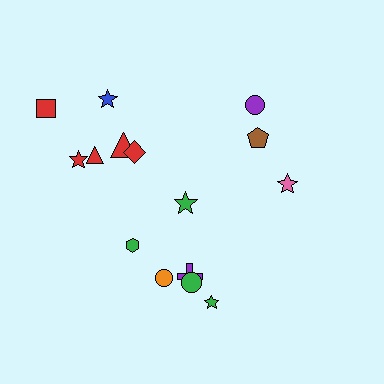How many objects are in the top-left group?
There are 6 objects.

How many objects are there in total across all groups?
There are 15 objects.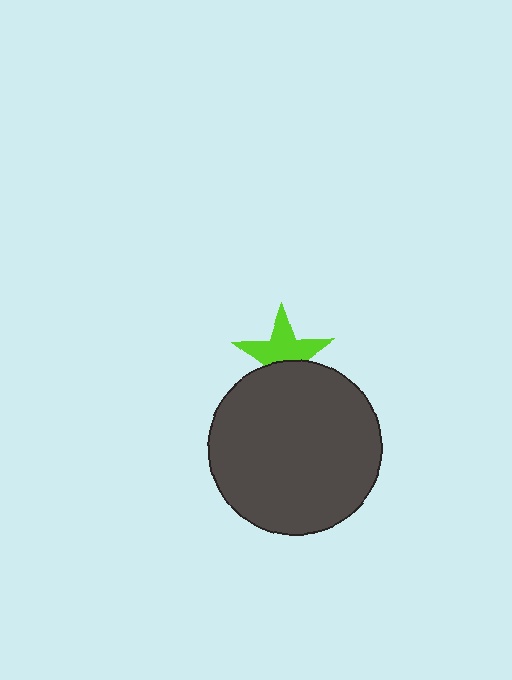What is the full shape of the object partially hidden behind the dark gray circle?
The partially hidden object is a lime star.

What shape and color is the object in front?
The object in front is a dark gray circle.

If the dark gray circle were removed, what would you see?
You would see the complete lime star.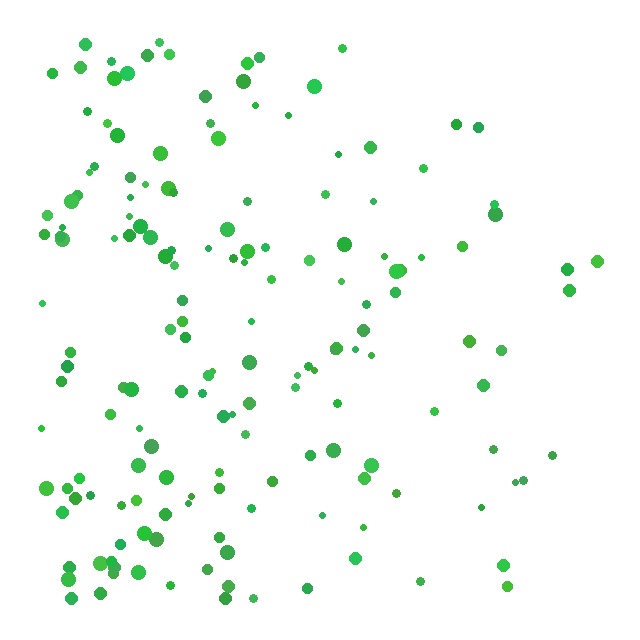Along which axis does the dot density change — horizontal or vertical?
Horizontal.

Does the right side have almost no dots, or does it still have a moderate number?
Still a moderate number, just noticeably fewer than the left.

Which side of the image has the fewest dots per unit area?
The right.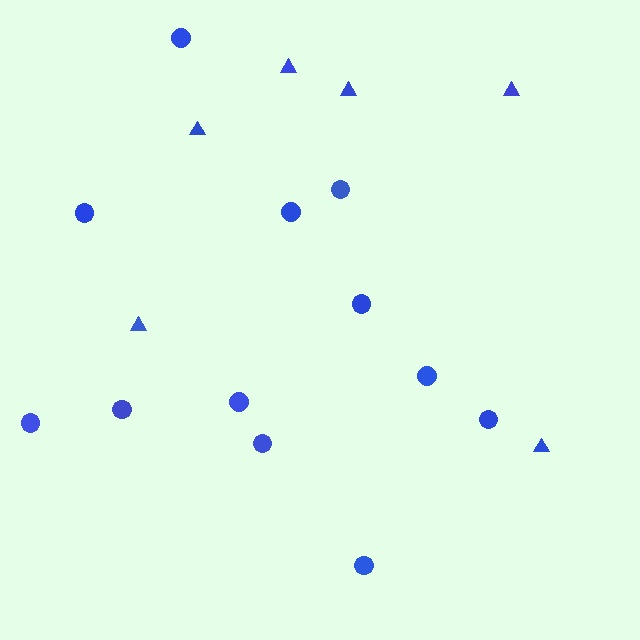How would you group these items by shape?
There are 2 groups: one group of triangles (6) and one group of circles (12).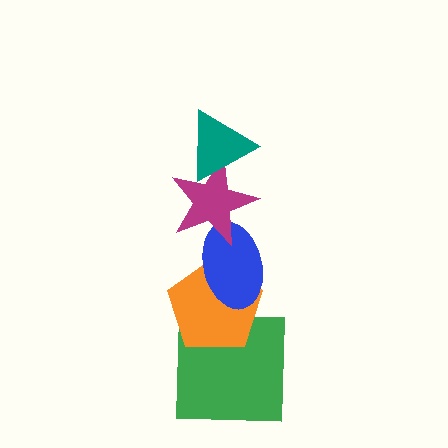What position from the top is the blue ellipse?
The blue ellipse is 3rd from the top.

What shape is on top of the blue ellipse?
The magenta star is on top of the blue ellipse.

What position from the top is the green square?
The green square is 5th from the top.